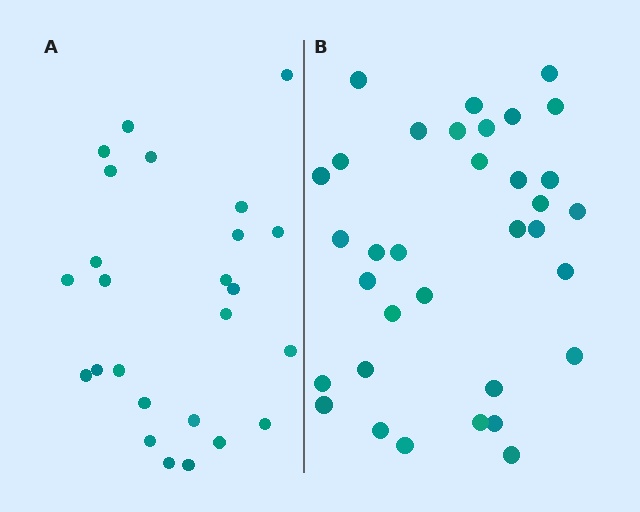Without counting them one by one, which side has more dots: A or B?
Region B (the right region) has more dots.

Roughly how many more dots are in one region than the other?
Region B has roughly 8 or so more dots than region A.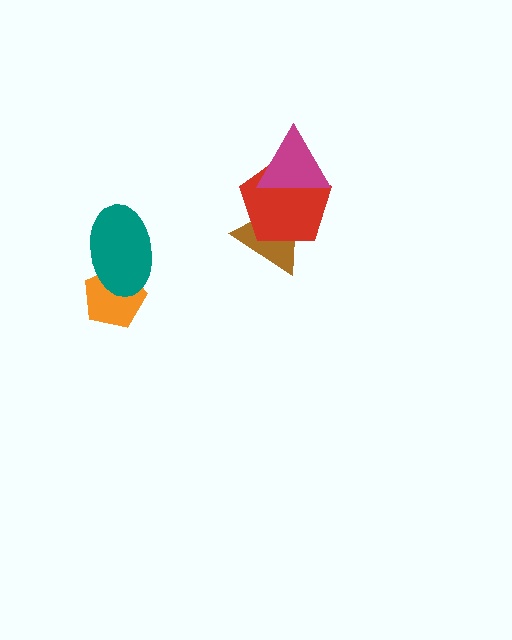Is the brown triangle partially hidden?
Yes, it is partially covered by another shape.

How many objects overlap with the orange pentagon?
1 object overlaps with the orange pentagon.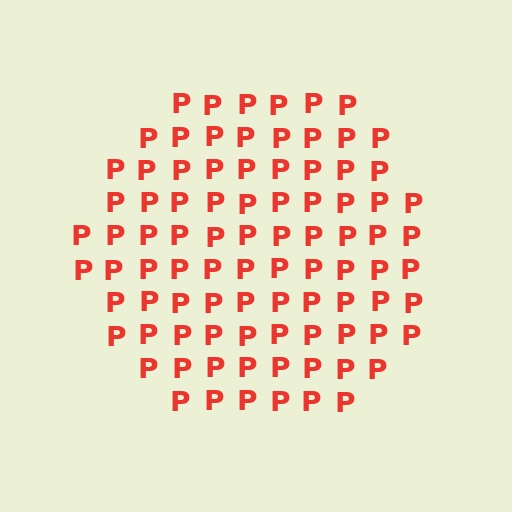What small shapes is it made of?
It is made of small letter P's.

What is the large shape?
The large shape is a circle.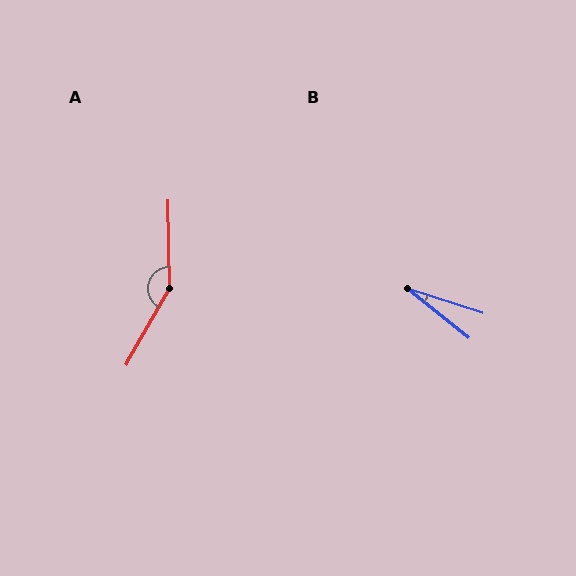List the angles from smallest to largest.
B (21°), A (149°).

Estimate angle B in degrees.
Approximately 21 degrees.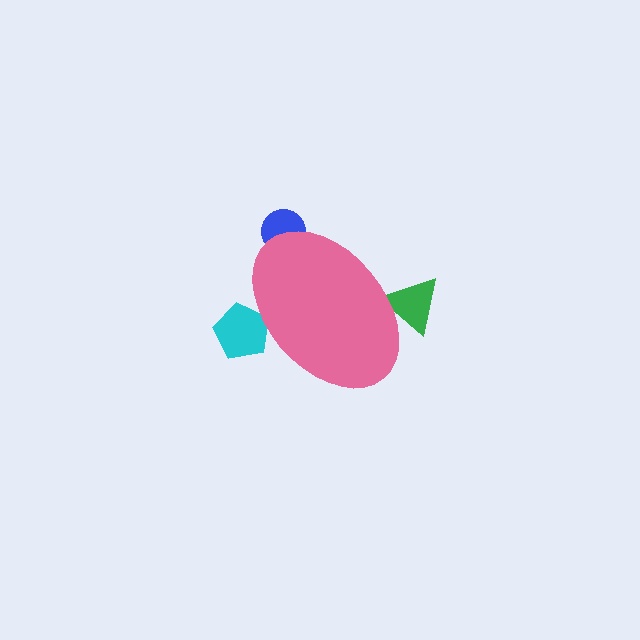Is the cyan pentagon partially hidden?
Yes, the cyan pentagon is partially hidden behind the pink ellipse.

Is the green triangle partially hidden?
Yes, the green triangle is partially hidden behind the pink ellipse.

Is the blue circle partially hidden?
Yes, the blue circle is partially hidden behind the pink ellipse.